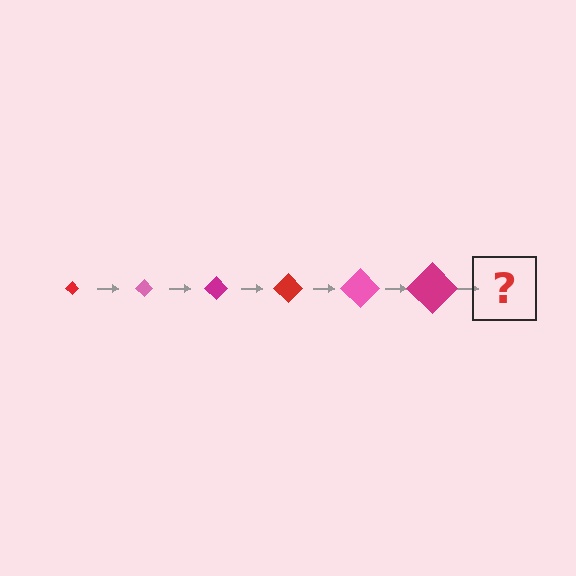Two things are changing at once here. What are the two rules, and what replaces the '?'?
The two rules are that the diamond grows larger each step and the color cycles through red, pink, and magenta. The '?' should be a red diamond, larger than the previous one.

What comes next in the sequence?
The next element should be a red diamond, larger than the previous one.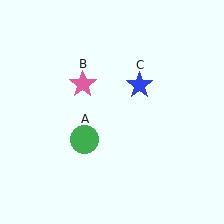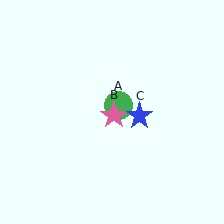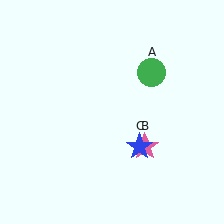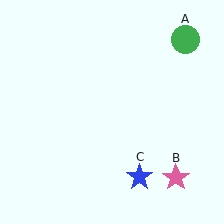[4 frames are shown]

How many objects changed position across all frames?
3 objects changed position: green circle (object A), pink star (object B), blue star (object C).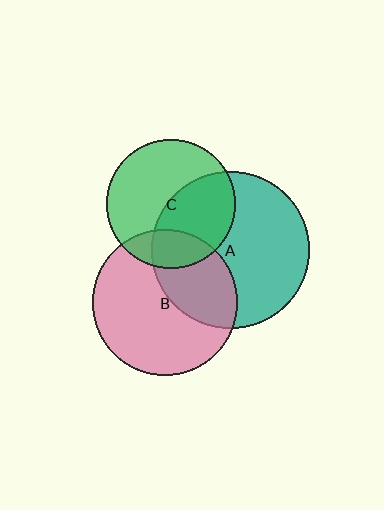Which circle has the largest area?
Circle A (teal).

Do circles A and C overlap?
Yes.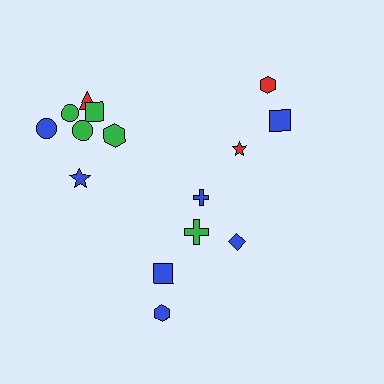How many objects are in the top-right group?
There are 3 objects.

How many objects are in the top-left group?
There are 7 objects.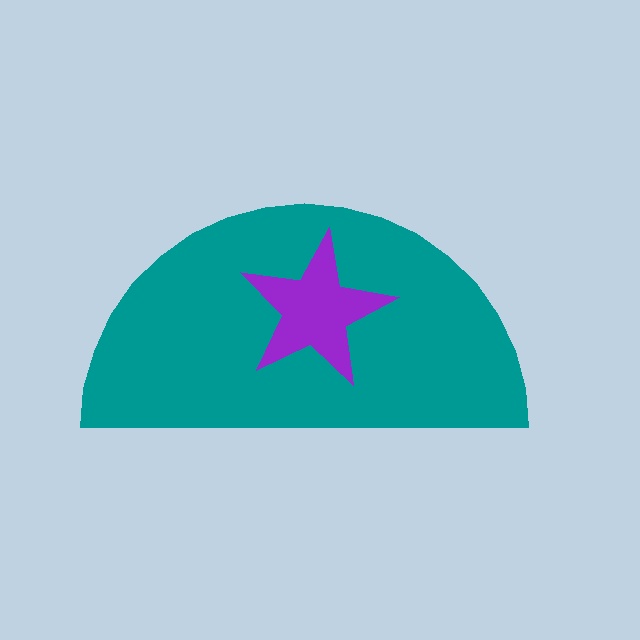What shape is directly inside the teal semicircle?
The purple star.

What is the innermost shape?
The purple star.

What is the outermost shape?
The teal semicircle.